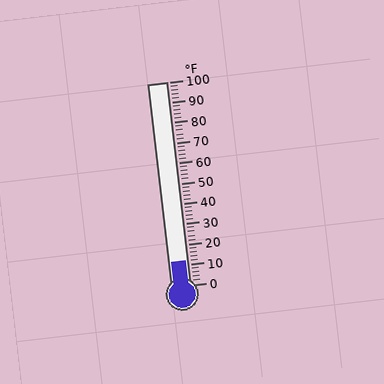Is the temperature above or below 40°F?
The temperature is below 40°F.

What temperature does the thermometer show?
The thermometer shows approximately 12°F.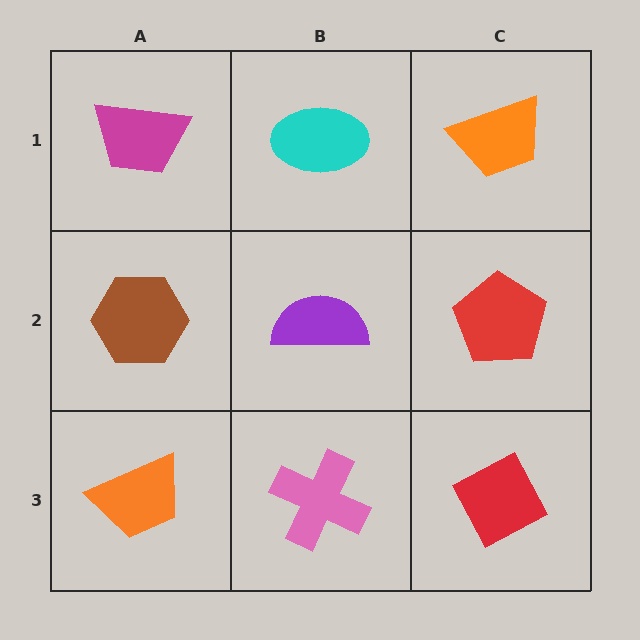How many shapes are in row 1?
3 shapes.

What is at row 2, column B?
A purple semicircle.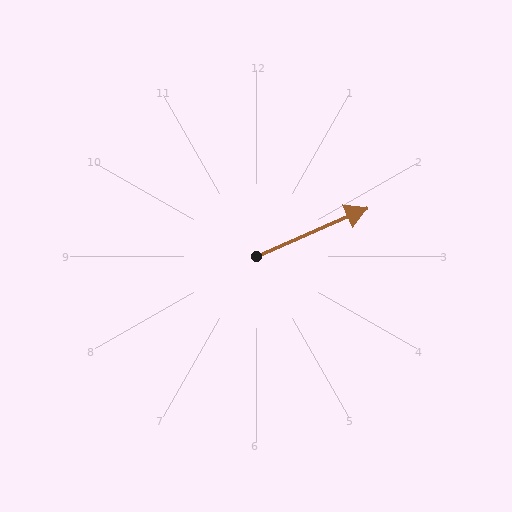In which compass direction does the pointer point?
Northeast.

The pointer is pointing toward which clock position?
Roughly 2 o'clock.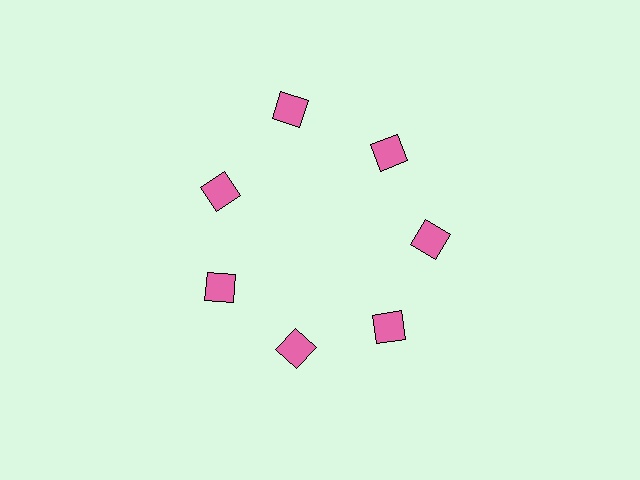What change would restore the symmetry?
The symmetry would be restored by moving it inward, back onto the ring so that all 7 squares sit at equal angles and equal distance from the center.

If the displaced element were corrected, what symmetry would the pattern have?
It would have 7-fold rotational symmetry — the pattern would map onto itself every 51 degrees.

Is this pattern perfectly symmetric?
No. The 7 pink squares are arranged in a ring, but one element near the 12 o'clock position is pushed outward from the center, breaking the 7-fold rotational symmetry.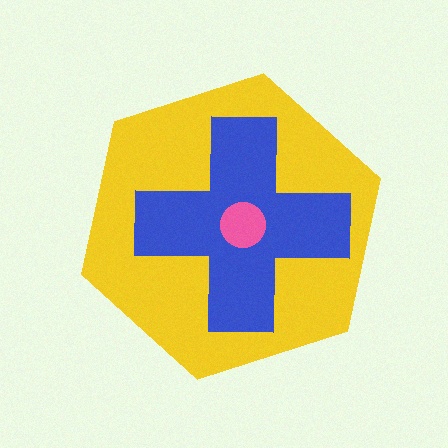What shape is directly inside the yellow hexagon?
The blue cross.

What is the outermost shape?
The yellow hexagon.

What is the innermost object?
The pink circle.